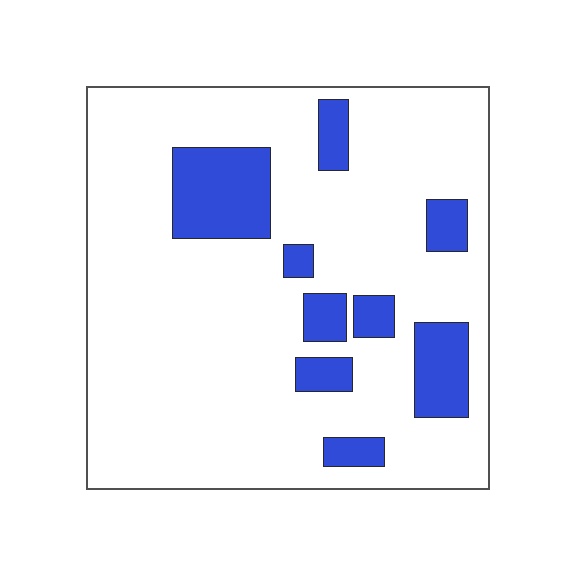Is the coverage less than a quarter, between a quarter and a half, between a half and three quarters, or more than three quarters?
Less than a quarter.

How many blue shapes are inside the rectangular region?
9.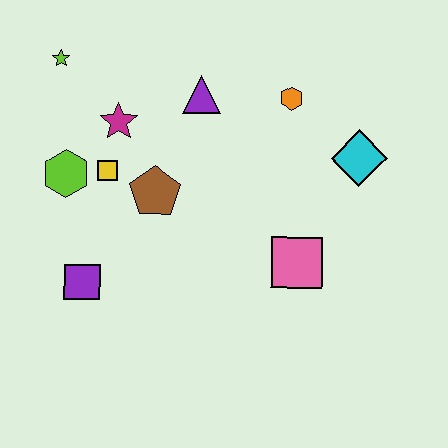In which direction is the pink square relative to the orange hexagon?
The pink square is below the orange hexagon.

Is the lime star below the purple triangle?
No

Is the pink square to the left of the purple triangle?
No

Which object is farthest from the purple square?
The cyan diamond is farthest from the purple square.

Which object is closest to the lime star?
The magenta star is closest to the lime star.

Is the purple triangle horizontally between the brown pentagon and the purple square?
No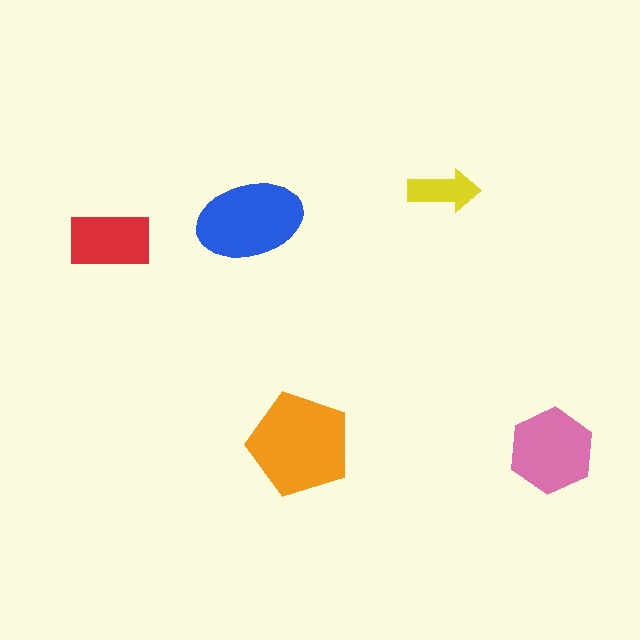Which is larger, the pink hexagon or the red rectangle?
The pink hexagon.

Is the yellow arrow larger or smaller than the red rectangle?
Smaller.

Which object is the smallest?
The yellow arrow.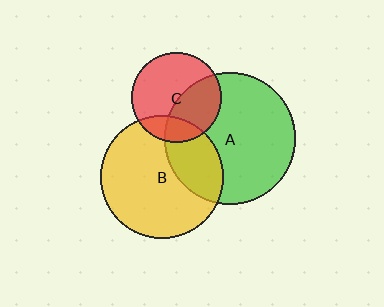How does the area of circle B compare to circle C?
Approximately 1.9 times.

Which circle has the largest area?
Circle A (green).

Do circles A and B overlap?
Yes.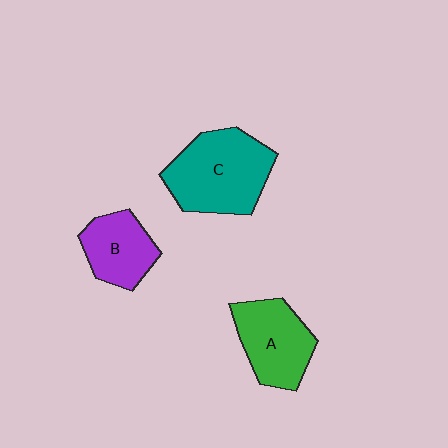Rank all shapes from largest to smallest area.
From largest to smallest: C (teal), A (green), B (purple).